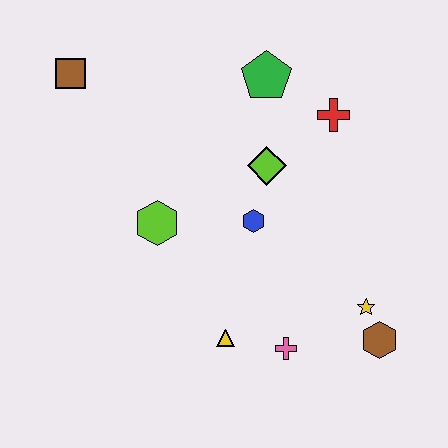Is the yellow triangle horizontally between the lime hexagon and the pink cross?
Yes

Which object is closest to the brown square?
The lime hexagon is closest to the brown square.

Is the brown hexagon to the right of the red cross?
Yes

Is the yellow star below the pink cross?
No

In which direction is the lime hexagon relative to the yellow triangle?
The lime hexagon is above the yellow triangle.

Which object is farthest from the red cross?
The brown square is farthest from the red cross.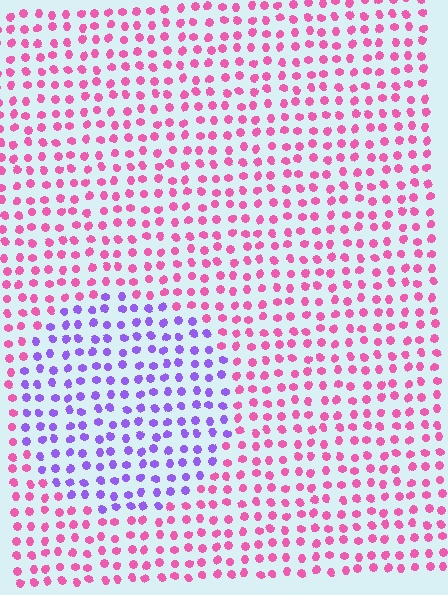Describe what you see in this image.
The image is filled with small pink elements in a uniform arrangement. A circle-shaped region is visible where the elements are tinted to a slightly different hue, forming a subtle color boundary.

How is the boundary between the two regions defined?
The boundary is defined purely by a slight shift in hue (about 62 degrees). Spacing, size, and orientation are identical on both sides.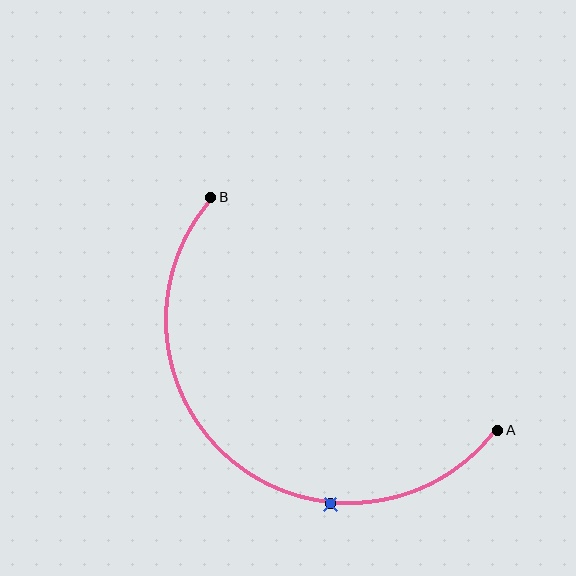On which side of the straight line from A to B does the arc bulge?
The arc bulges below and to the left of the straight line connecting A and B.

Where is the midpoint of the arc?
The arc midpoint is the point on the curve farthest from the straight line joining A and B. It sits below and to the left of that line.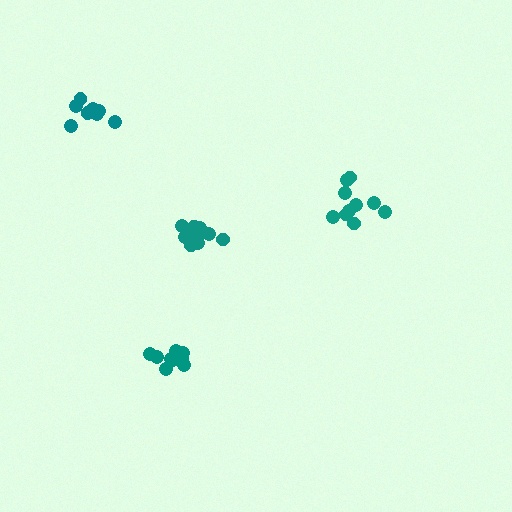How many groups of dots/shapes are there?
There are 4 groups.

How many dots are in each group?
Group 1: 9 dots, Group 2: 10 dots, Group 3: 9 dots, Group 4: 10 dots (38 total).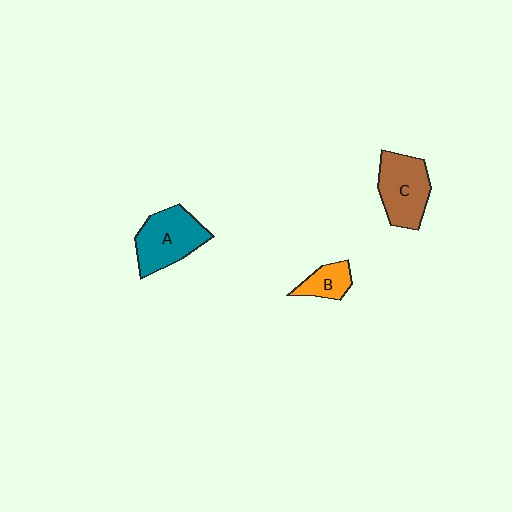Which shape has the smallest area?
Shape B (orange).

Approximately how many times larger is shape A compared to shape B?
Approximately 2.2 times.